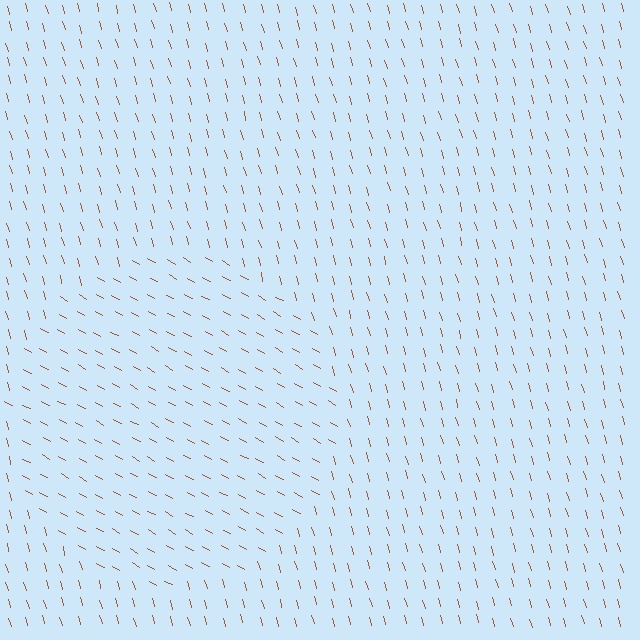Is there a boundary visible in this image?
Yes, there is a texture boundary formed by a change in line orientation.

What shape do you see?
I see a circle.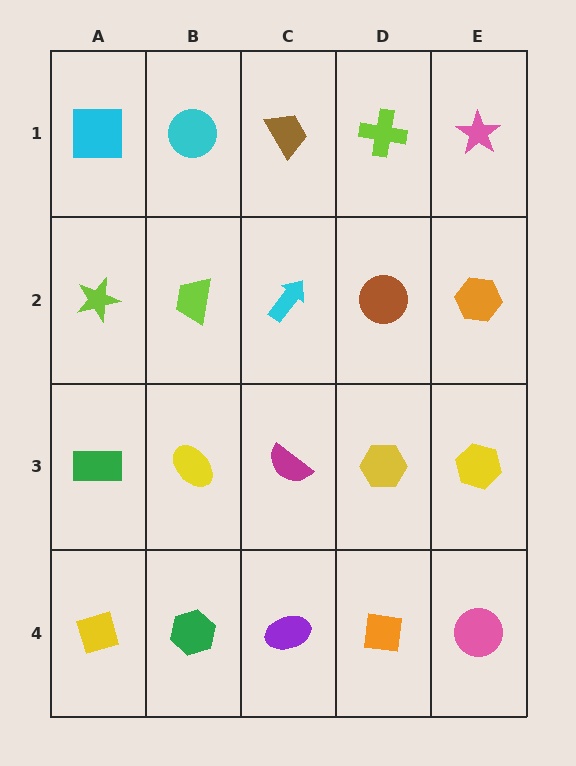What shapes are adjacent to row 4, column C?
A magenta semicircle (row 3, column C), a green hexagon (row 4, column B), an orange square (row 4, column D).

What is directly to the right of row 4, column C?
An orange square.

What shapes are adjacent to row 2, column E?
A pink star (row 1, column E), a yellow hexagon (row 3, column E), a brown circle (row 2, column D).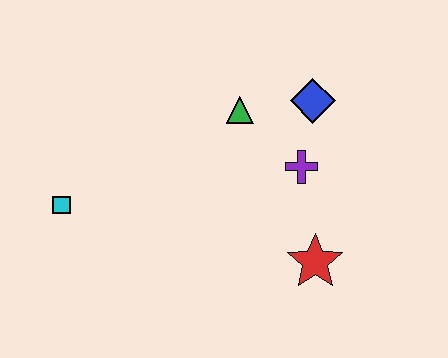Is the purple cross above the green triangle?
No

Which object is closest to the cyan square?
The green triangle is closest to the cyan square.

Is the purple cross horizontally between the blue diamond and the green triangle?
Yes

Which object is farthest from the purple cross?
The cyan square is farthest from the purple cross.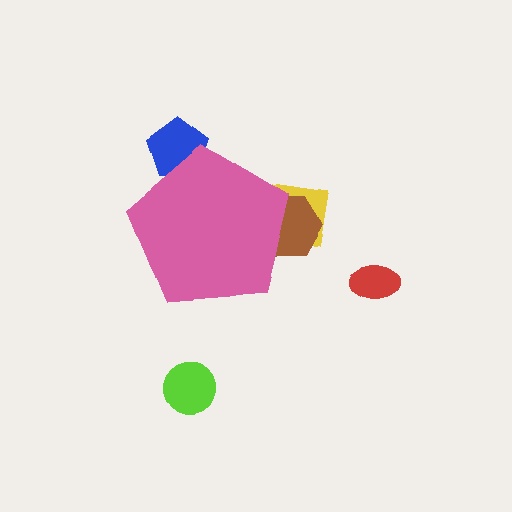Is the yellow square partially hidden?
Yes, the yellow square is partially hidden behind the pink pentagon.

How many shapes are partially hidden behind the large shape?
3 shapes are partially hidden.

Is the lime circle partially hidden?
No, the lime circle is fully visible.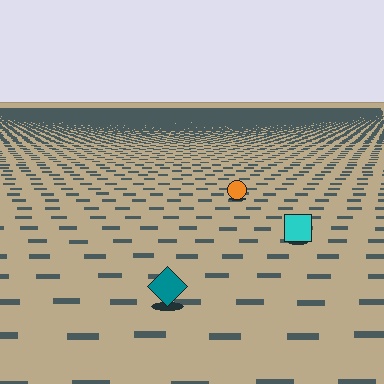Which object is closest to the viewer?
The teal diamond is closest. The texture marks near it are larger and more spread out.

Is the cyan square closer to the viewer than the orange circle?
Yes. The cyan square is closer — you can tell from the texture gradient: the ground texture is coarser near it.